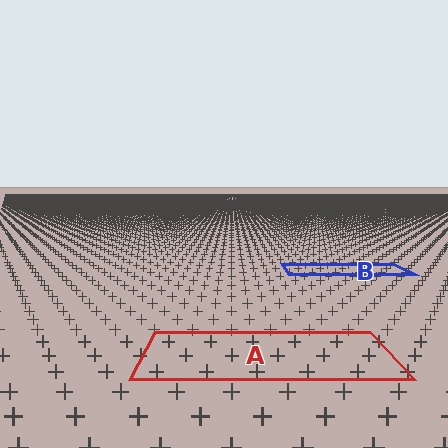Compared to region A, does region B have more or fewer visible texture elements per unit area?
Region B has more texture elements per unit area — they are packed more densely because it is farther away.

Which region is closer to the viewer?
Region A is closer. The texture elements there are larger and more spread out.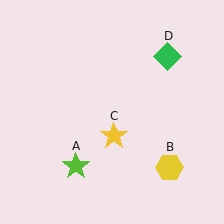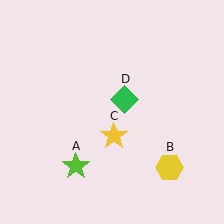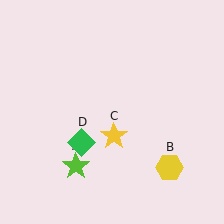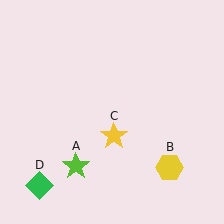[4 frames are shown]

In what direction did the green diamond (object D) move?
The green diamond (object D) moved down and to the left.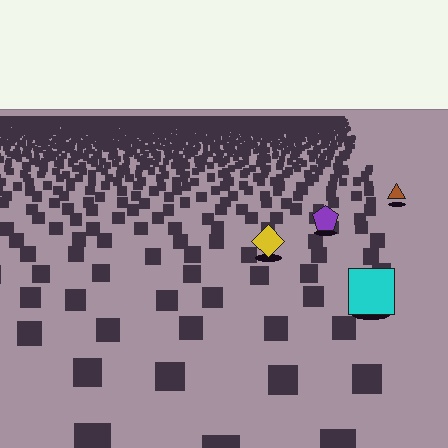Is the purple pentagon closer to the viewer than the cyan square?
No. The cyan square is closer — you can tell from the texture gradient: the ground texture is coarser near it.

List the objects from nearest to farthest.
From nearest to farthest: the cyan square, the yellow diamond, the purple pentagon, the brown triangle.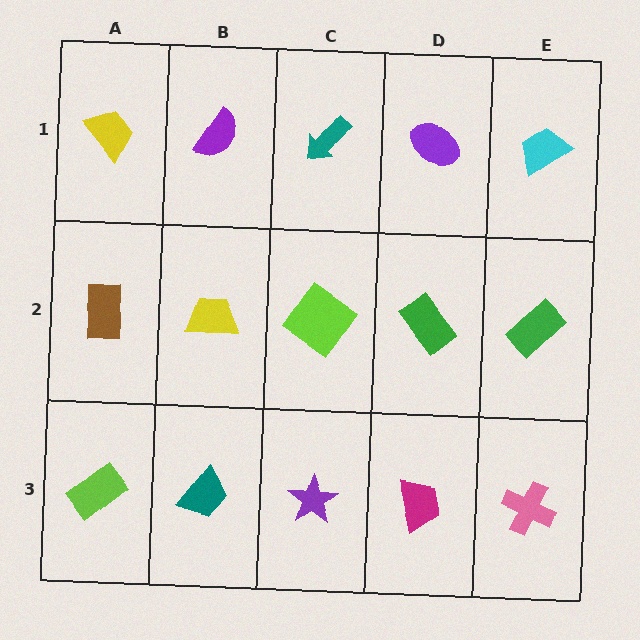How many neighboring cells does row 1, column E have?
2.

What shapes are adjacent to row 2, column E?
A cyan trapezoid (row 1, column E), a pink cross (row 3, column E), a green rectangle (row 2, column D).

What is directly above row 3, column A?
A brown rectangle.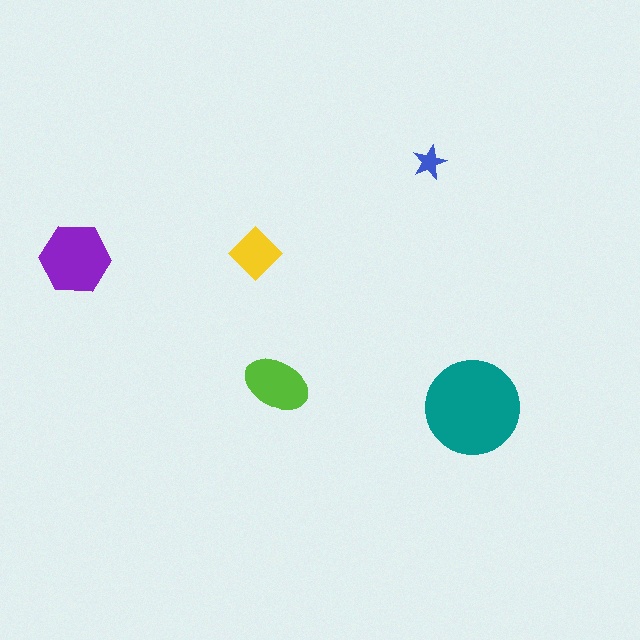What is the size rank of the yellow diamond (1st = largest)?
4th.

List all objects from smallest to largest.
The blue star, the yellow diamond, the lime ellipse, the purple hexagon, the teal circle.